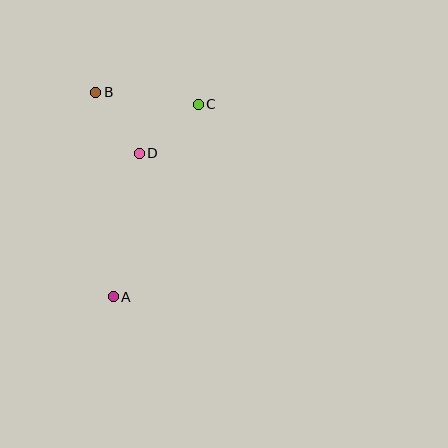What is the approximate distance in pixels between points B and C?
The distance between B and C is approximately 103 pixels.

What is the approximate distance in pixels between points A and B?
The distance between A and B is approximately 205 pixels.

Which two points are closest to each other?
Points B and D are closest to each other.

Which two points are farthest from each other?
Points A and C are farthest from each other.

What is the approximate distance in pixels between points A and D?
The distance between A and D is approximately 146 pixels.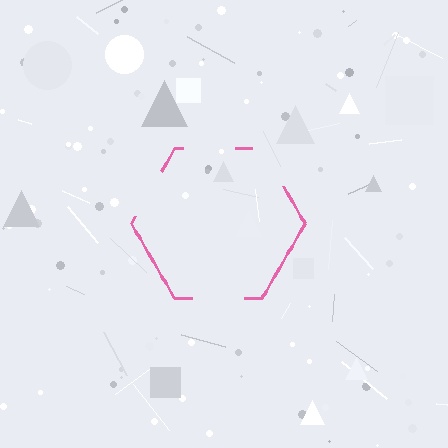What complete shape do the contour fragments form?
The contour fragments form a hexagon.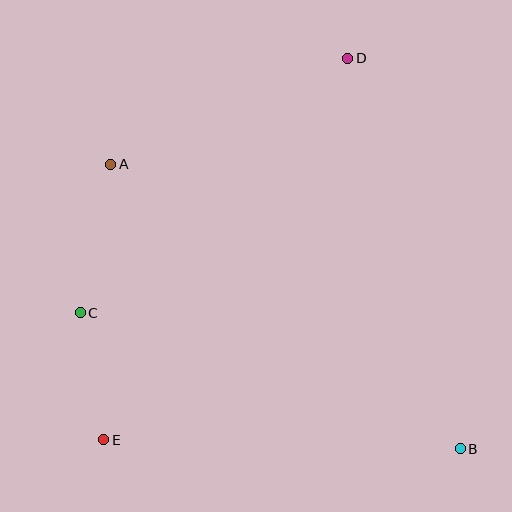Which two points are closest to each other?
Points C and E are closest to each other.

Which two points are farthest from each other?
Points D and E are farthest from each other.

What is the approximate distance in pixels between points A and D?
The distance between A and D is approximately 260 pixels.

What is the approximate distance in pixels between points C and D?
The distance between C and D is approximately 369 pixels.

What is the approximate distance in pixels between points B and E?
The distance between B and E is approximately 356 pixels.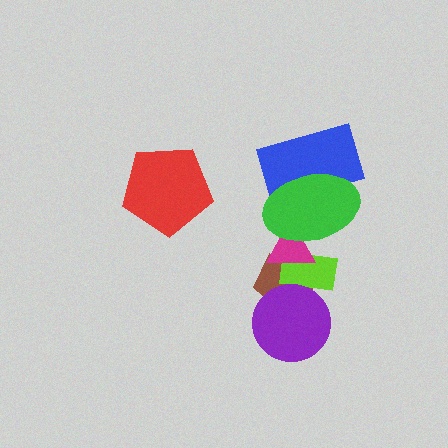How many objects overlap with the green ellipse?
3 objects overlap with the green ellipse.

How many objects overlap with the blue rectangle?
1 object overlaps with the blue rectangle.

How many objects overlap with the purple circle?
2 objects overlap with the purple circle.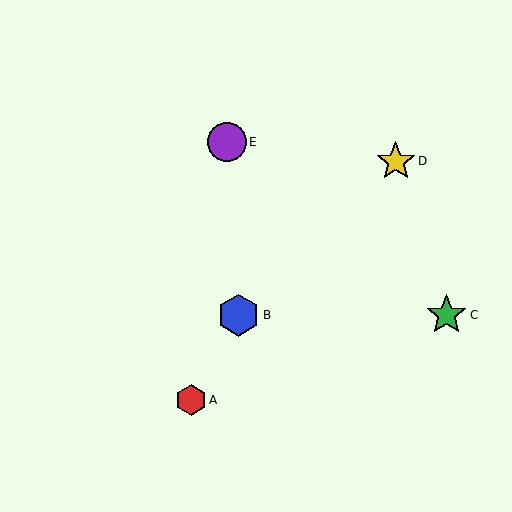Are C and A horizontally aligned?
No, C is at y≈315 and A is at y≈400.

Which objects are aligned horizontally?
Objects B, C are aligned horizontally.